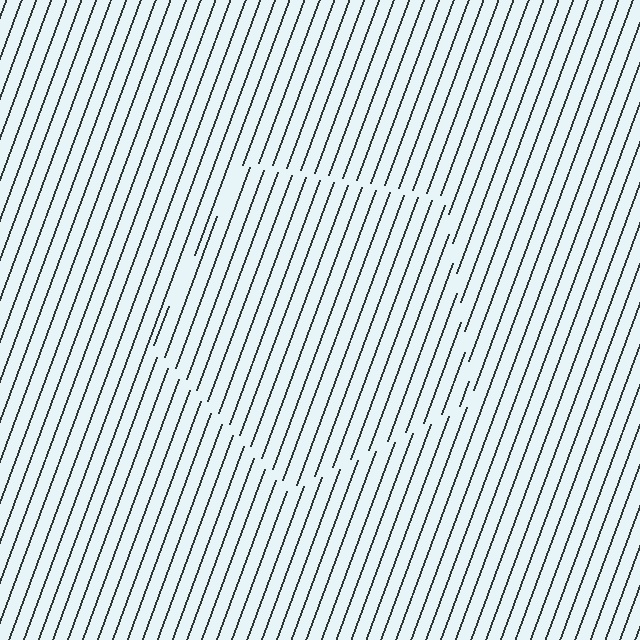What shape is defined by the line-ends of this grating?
An illusory pentagon. The interior of the shape contains the same grating, shifted by half a period — the contour is defined by the phase discontinuity where line-ends from the inner and outer gratings abut.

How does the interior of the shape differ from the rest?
The interior of the shape contains the same grating, shifted by half a period — the contour is defined by the phase discontinuity where line-ends from the inner and outer gratings abut.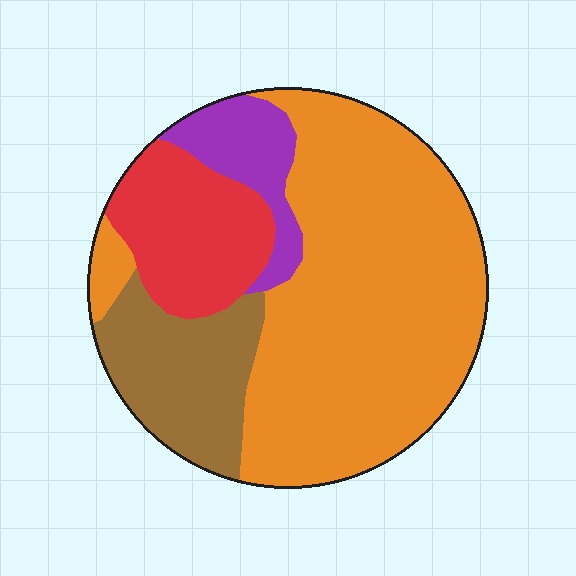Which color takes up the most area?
Orange, at roughly 60%.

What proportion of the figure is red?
Red takes up about one sixth (1/6) of the figure.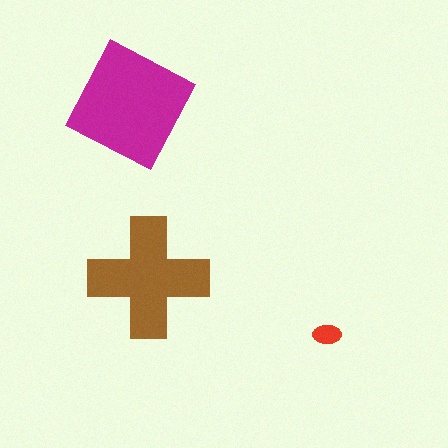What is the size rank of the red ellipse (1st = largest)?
3rd.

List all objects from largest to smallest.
The magenta square, the brown cross, the red ellipse.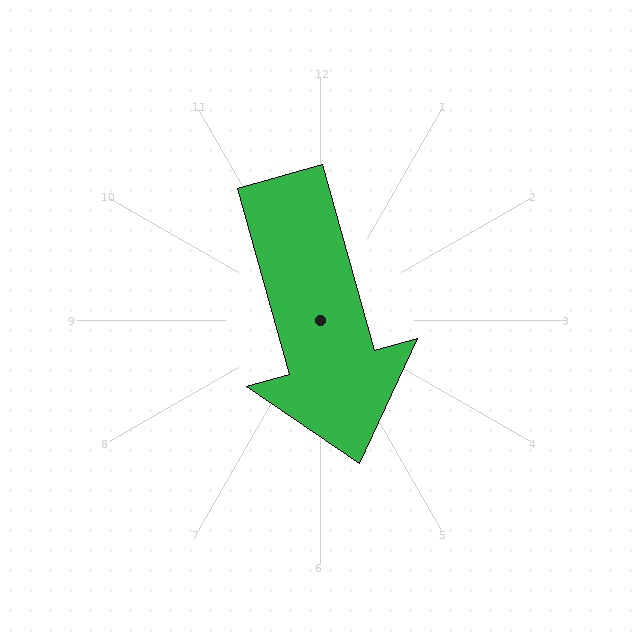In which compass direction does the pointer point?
South.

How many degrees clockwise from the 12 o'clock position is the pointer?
Approximately 164 degrees.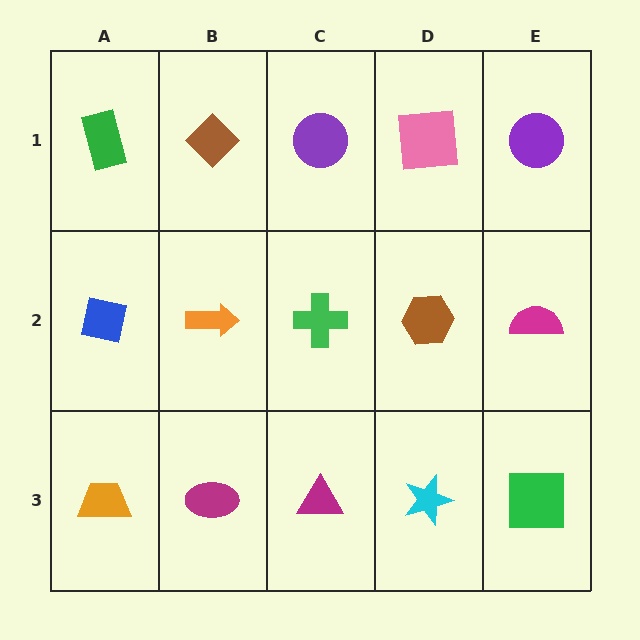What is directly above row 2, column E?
A purple circle.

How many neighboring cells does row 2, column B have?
4.